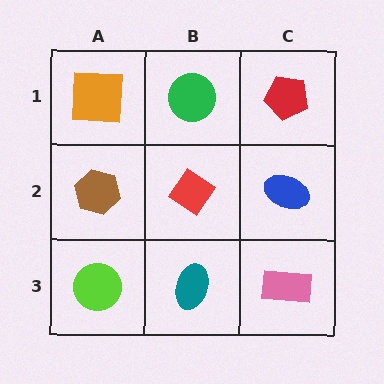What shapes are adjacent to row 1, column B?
A red diamond (row 2, column B), an orange square (row 1, column A), a red pentagon (row 1, column C).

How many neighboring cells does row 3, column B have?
3.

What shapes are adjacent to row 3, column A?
A brown hexagon (row 2, column A), a teal ellipse (row 3, column B).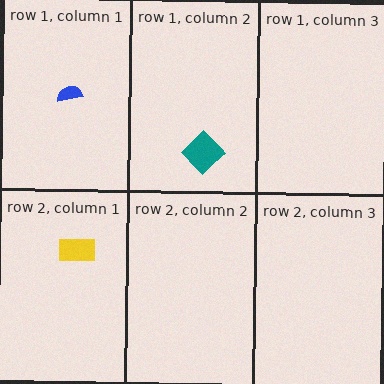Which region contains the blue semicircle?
The row 1, column 1 region.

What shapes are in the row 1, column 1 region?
The blue semicircle.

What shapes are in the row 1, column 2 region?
The teal diamond.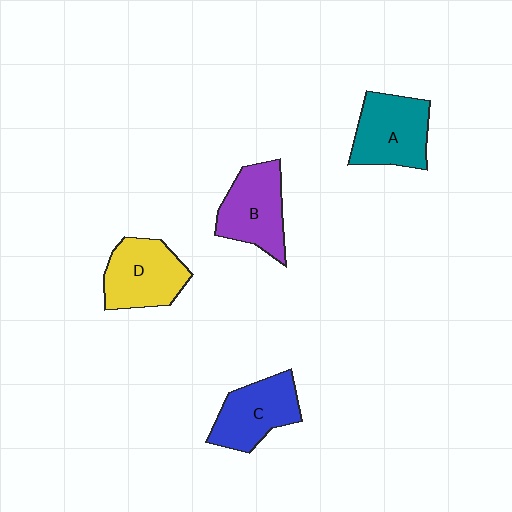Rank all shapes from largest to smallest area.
From largest to smallest: A (teal), D (yellow), B (purple), C (blue).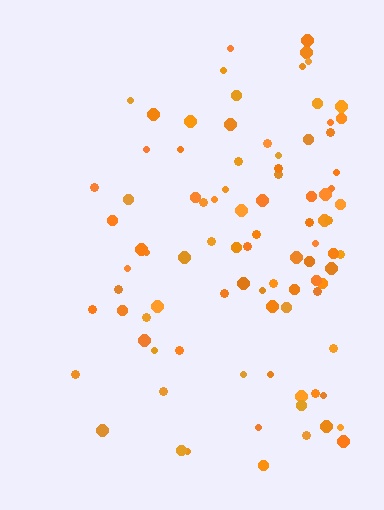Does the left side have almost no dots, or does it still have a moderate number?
Still a moderate number, just noticeably fewer than the right.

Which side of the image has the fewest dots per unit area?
The left.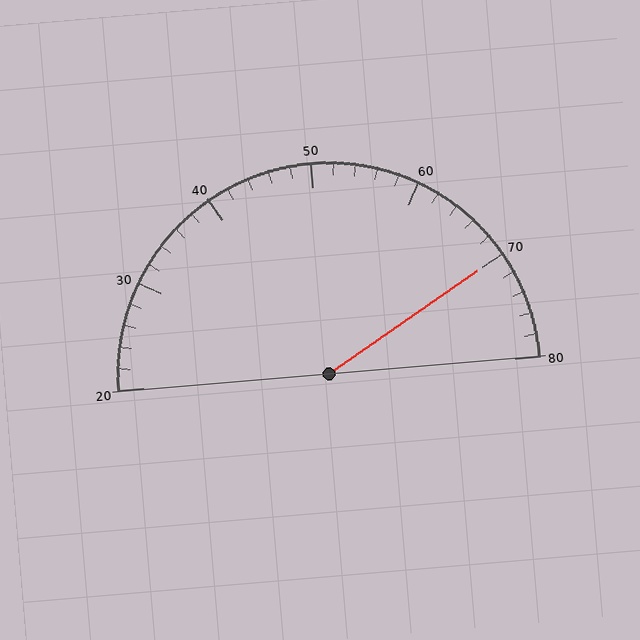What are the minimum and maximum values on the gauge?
The gauge ranges from 20 to 80.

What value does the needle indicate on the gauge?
The needle indicates approximately 70.